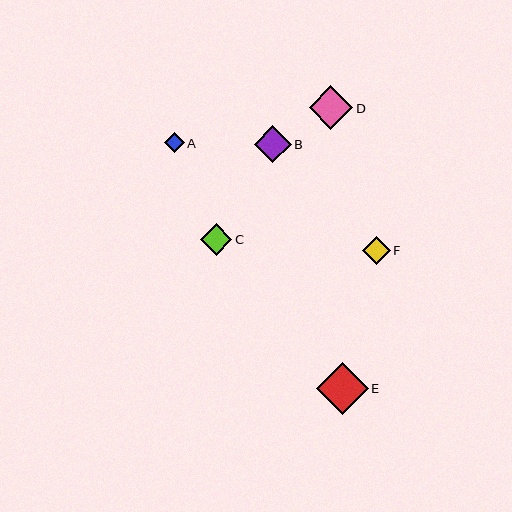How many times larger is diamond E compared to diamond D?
Diamond E is approximately 1.2 times the size of diamond D.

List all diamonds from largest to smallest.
From largest to smallest: E, D, B, C, F, A.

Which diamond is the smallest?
Diamond A is the smallest with a size of approximately 20 pixels.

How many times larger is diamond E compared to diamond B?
Diamond E is approximately 1.4 times the size of diamond B.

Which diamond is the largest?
Diamond E is the largest with a size of approximately 52 pixels.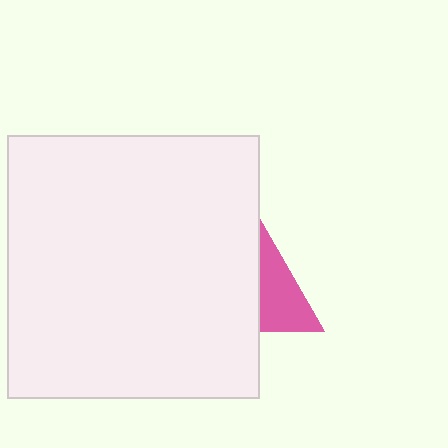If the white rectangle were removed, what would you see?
You would see the complete pink triangle.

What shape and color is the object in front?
The object in front is a white rectangle.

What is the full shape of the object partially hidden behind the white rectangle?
The partially hidden object is a pink triangle.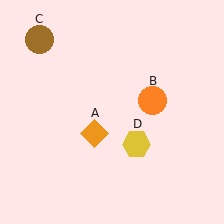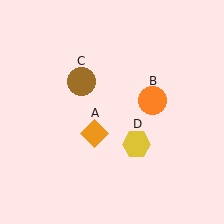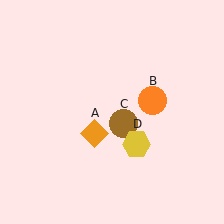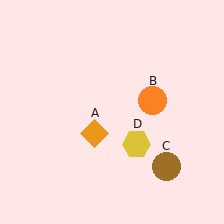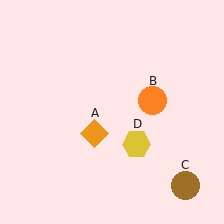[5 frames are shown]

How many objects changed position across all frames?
1 object changed position: brown circle (object C).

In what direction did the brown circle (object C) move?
The brown circle (object C) moved down and to the right.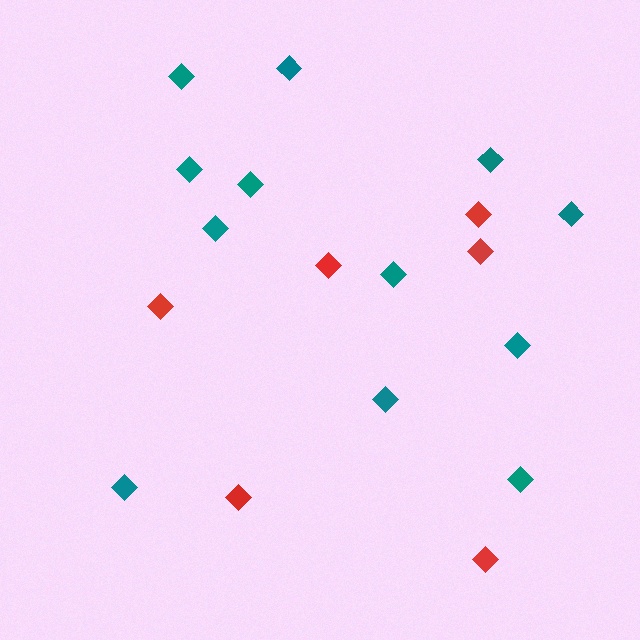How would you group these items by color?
There are 2 groups: one group of teal diamonds (12) and one group of red diamonds (6).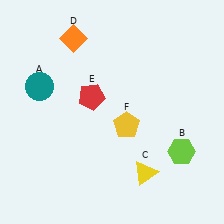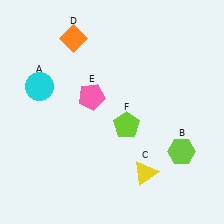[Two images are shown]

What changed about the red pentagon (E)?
In Image 1, E is red. In Image 2, it changed to pink.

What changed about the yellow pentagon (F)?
In Image 1, F is yellow. In Image 2, it changed to lime.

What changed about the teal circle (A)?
In Image 1, A is teal. In Image 2, it changed to cyan.